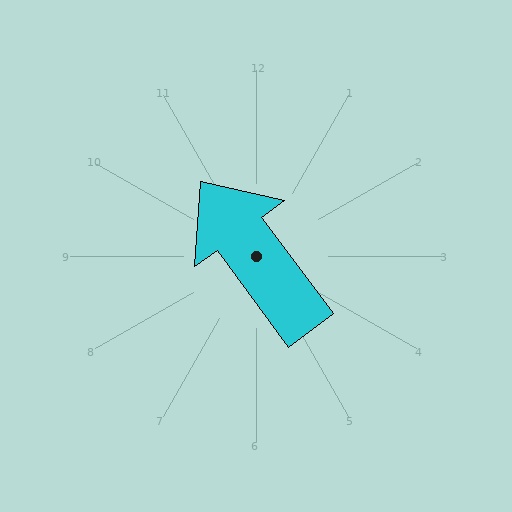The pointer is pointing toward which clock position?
Roughly 11 o'clock.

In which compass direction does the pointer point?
Northwest.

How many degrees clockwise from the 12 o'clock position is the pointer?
Approximately 323 degrees.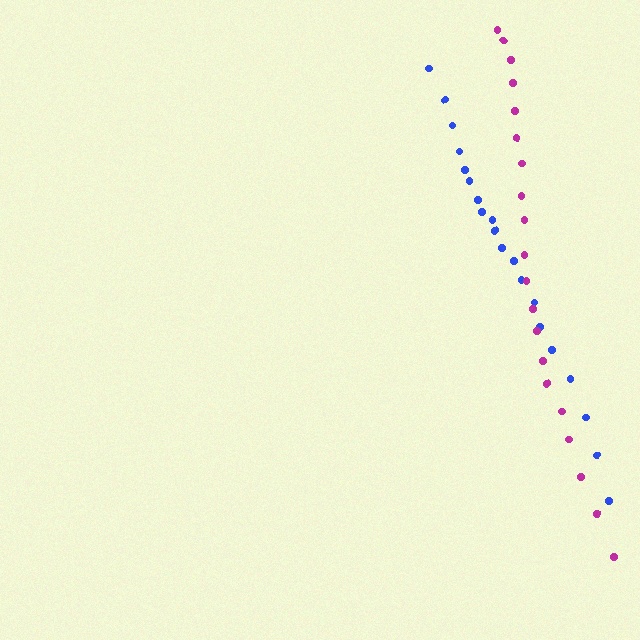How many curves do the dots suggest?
There are 2 distinct paths.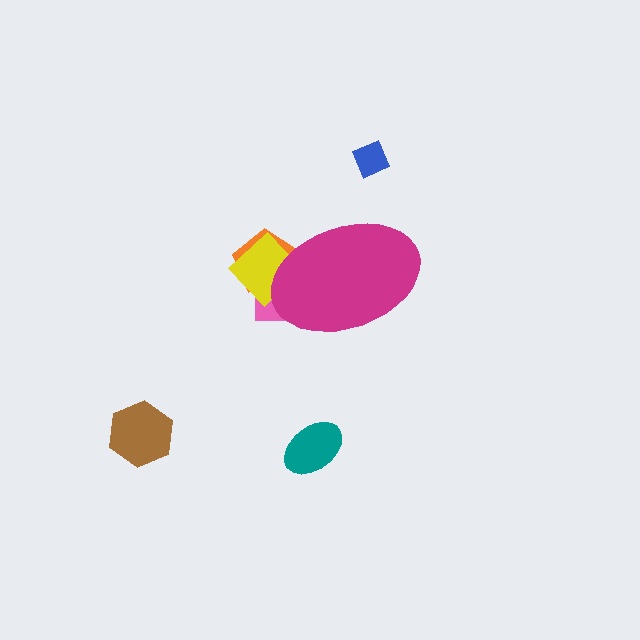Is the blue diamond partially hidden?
No, the blue diamond is fully visible.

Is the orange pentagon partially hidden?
Yes, the orange pentagon is partially hidden behind the magenta ellipse.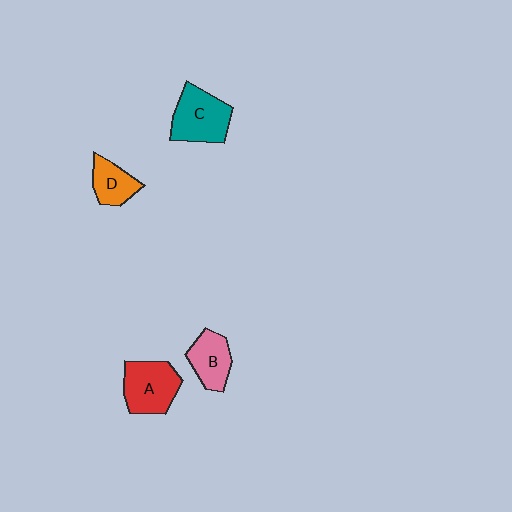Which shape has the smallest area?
Shape D (orange).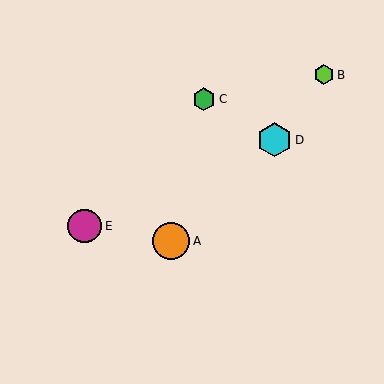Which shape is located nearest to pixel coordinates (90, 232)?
The magenta circle (labeled E) at (85, 226) is nearest to that location.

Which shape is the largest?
The orange circle (labeled A) is the largest.